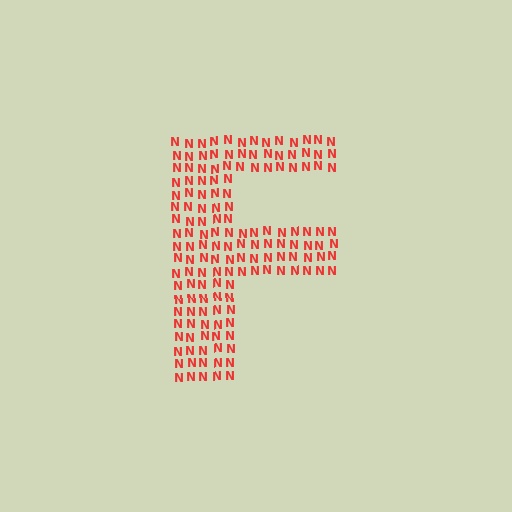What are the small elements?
The small elements are letter N's.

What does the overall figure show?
The overall figure shows the letter F.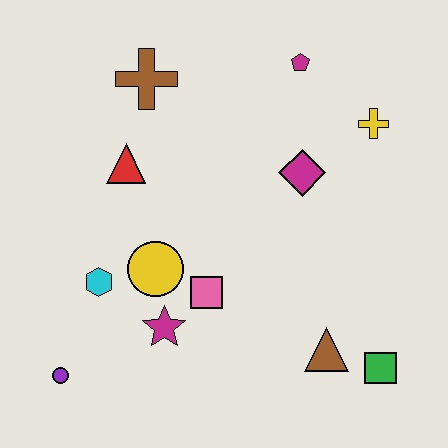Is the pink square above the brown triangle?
Yes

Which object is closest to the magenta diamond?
The yellow cross is closest to the magenta diamond.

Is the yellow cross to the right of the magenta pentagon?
Yes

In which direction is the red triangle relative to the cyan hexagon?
The red triangle is above the cyan hexagon.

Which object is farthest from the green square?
The brown cross is farthest from the green square.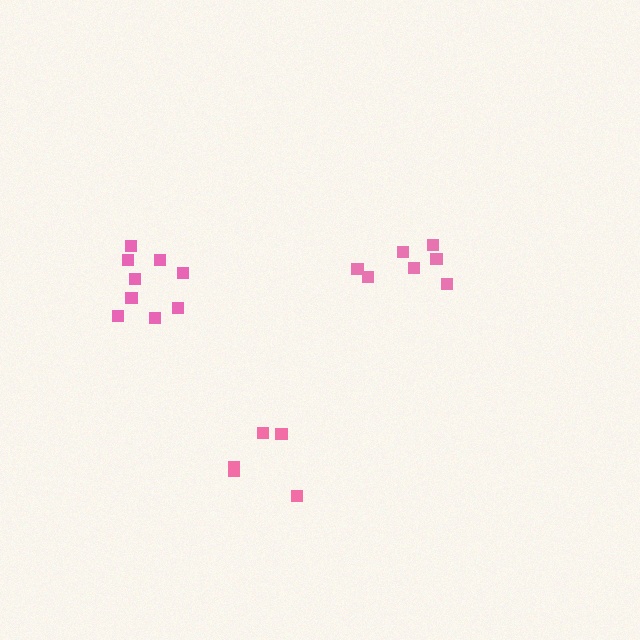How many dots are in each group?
Group 1: 9 dots, Group 2: 5 dots, Group 3: 7 dots (21 total).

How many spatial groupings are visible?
There are 3 spatial groupings.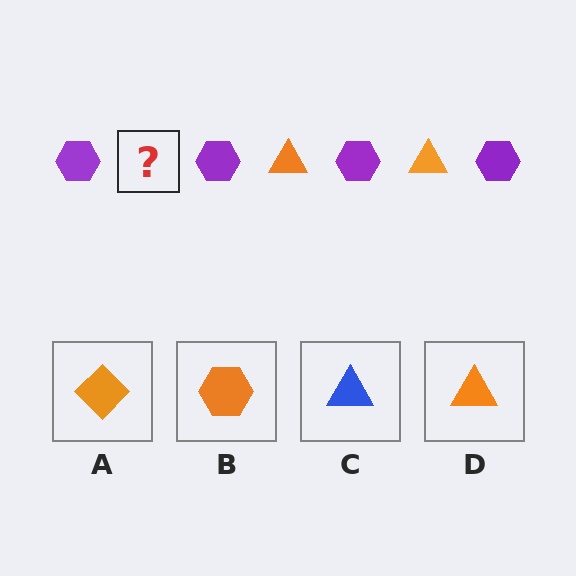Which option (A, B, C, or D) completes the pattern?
D.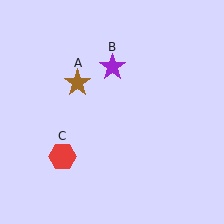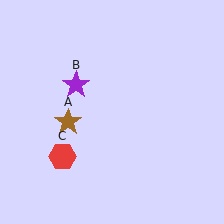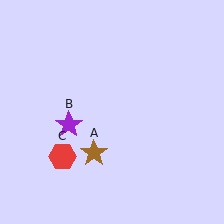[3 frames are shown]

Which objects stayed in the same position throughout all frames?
Red hexagon (object C) remained stationary.